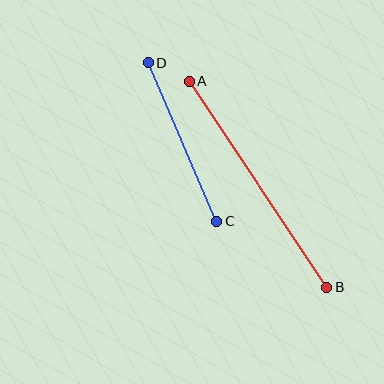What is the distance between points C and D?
The distance is approximately 173 pixels.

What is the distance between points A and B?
The distance is approximately 248 pixels.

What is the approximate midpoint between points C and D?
The midpoint is at approximately (183, 142) pixels.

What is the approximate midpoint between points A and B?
The midpoint is at approximately (258, 184) pixels.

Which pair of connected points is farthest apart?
Points A and B are farthest apart.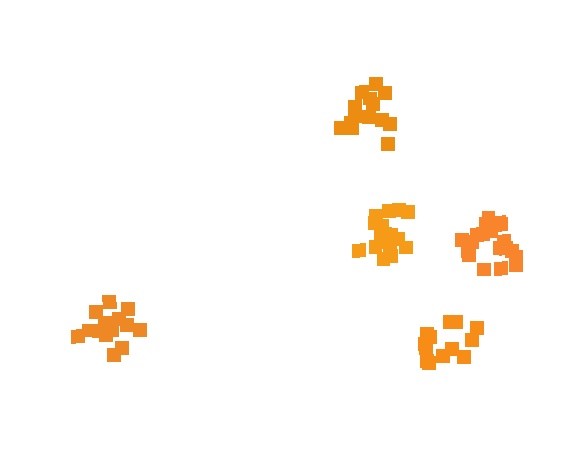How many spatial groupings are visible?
There are 5 spatial groupings.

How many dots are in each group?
Group 1: 18 dots, Group 2: 19 dots, Group 3: 13 dots, Group 4: 14 dots, Group 5: 14 dots (78 total).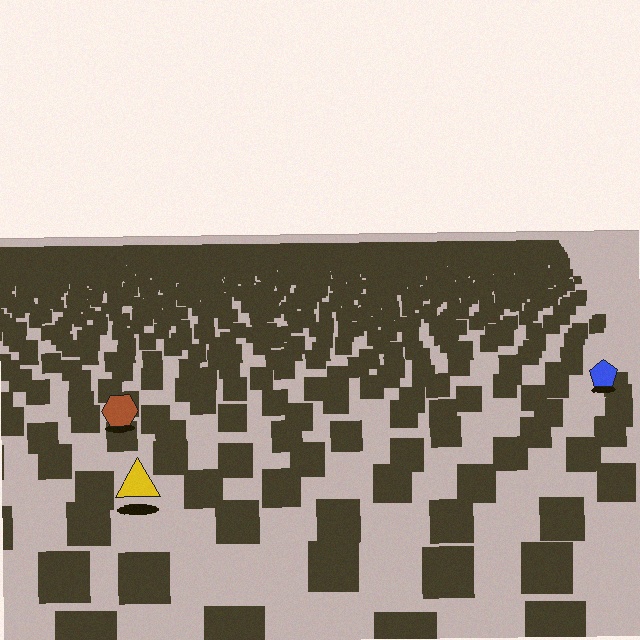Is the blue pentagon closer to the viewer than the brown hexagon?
No. The brown hexagon is closer — you can tell from the texture gradient: the ground texture is coarser near it.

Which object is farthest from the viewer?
The blue pentagon is farthest from the viewer. It appears smaller and the ground texture around it is denser.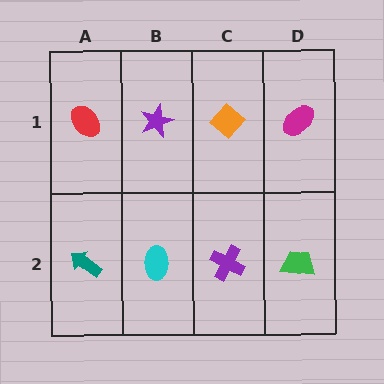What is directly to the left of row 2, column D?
A purple cross.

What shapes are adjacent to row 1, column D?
A green trapezoid (row 2, column D), an orange diamond (row 1, column C).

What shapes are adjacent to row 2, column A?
A red ellipse (row 1, column A), a cyan ellipse (row 2, column B).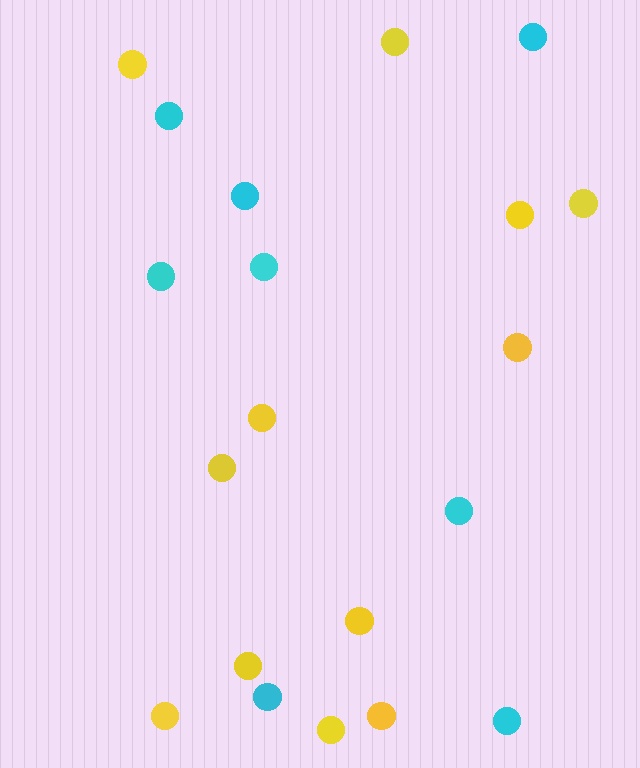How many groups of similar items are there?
There are 2 groups: one group of yellow circles (12) and one group of cyan circles (8).